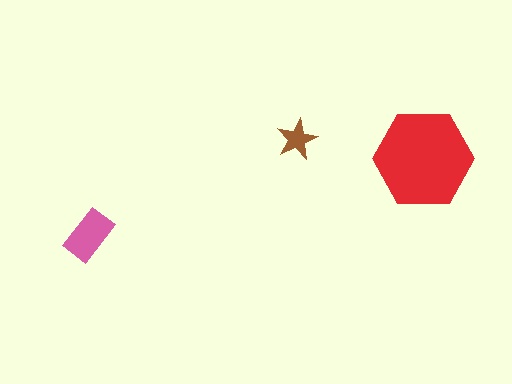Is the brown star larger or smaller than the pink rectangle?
Smaller.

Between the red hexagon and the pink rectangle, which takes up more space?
The red hexagon.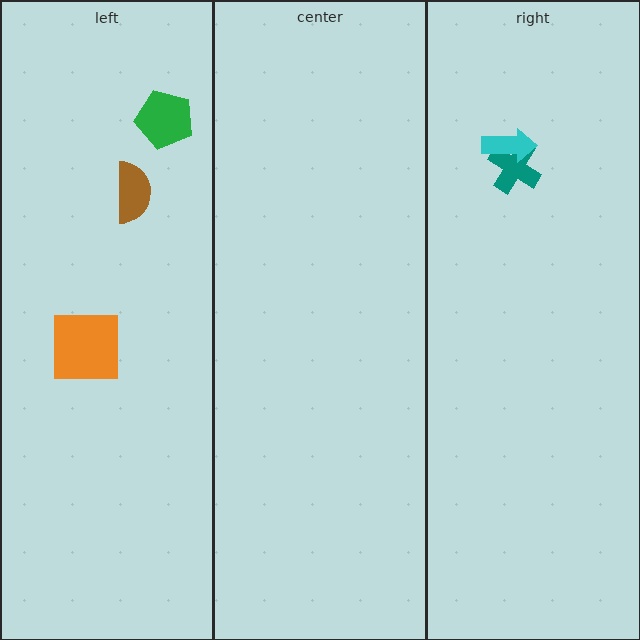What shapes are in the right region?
The teal cross, the cyan arrow.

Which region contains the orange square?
The left region.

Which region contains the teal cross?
The right region.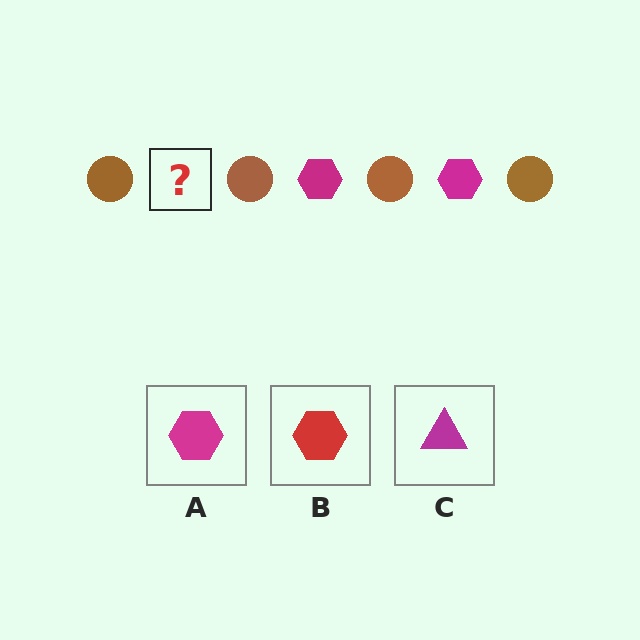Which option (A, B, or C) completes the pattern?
A.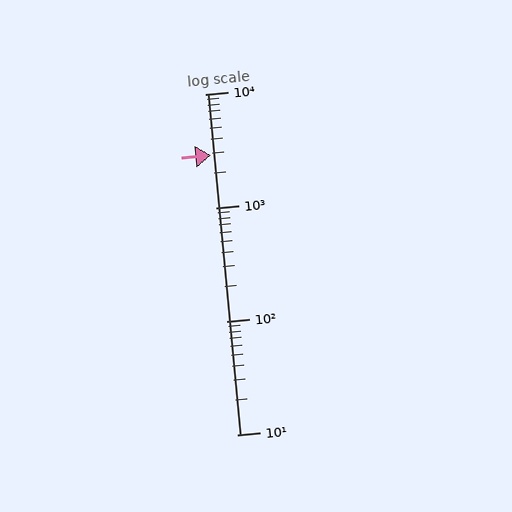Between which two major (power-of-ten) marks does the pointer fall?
The pointer is between 1000 and 10000.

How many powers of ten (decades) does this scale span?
The scale spans 3 decades, from 10 to 10000.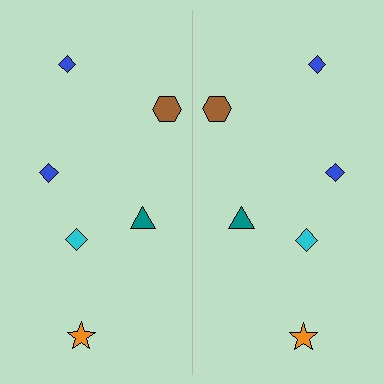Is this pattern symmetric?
Yes, this pattern has bilateral (reflection) symmetry.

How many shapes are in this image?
There are 12 shapes in this image.